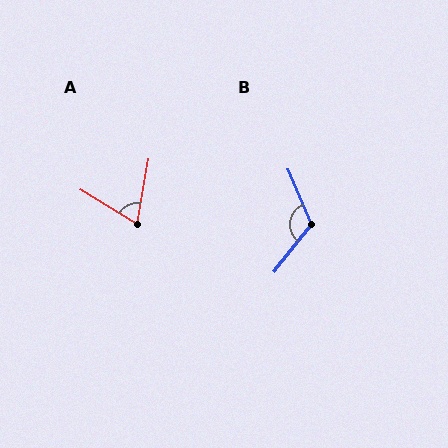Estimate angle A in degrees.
Approximately 69 degrees.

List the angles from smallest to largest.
A (69°), B (119°).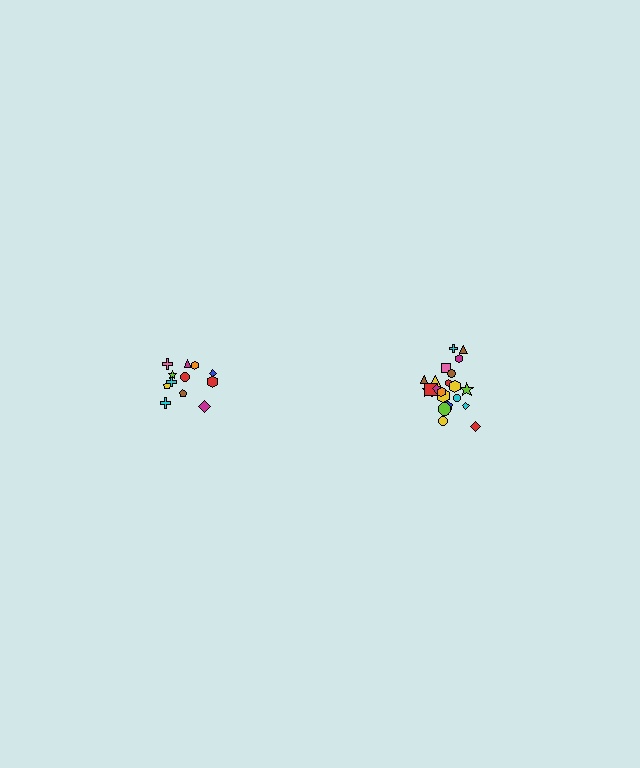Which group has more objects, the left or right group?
The right group.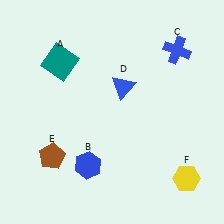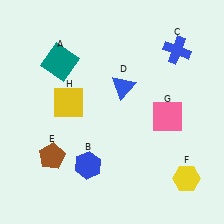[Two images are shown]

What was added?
A pink square (G), a yellow square (H) were added in Image 2.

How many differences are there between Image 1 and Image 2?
There are 2 differences between the two images.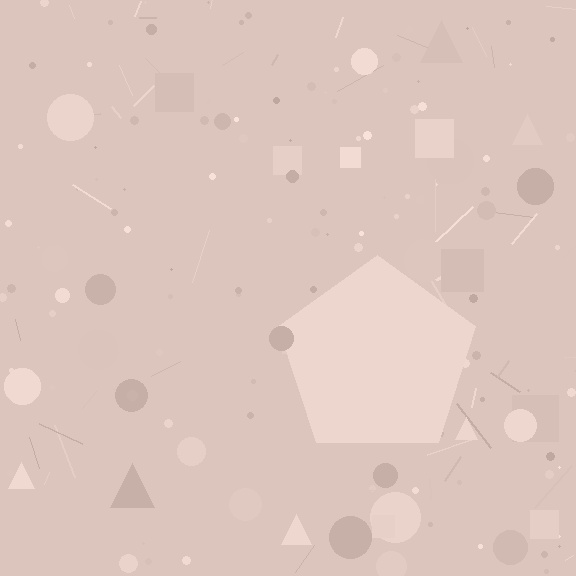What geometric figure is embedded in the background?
A pentagon is embedded in the background.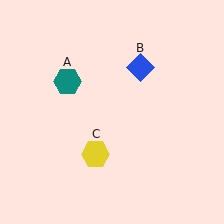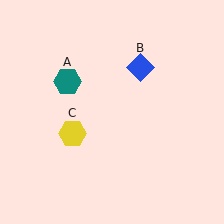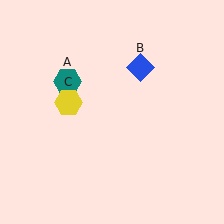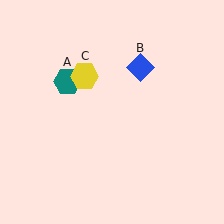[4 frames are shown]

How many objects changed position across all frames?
1 object changed position: yellow hexagon (object C).